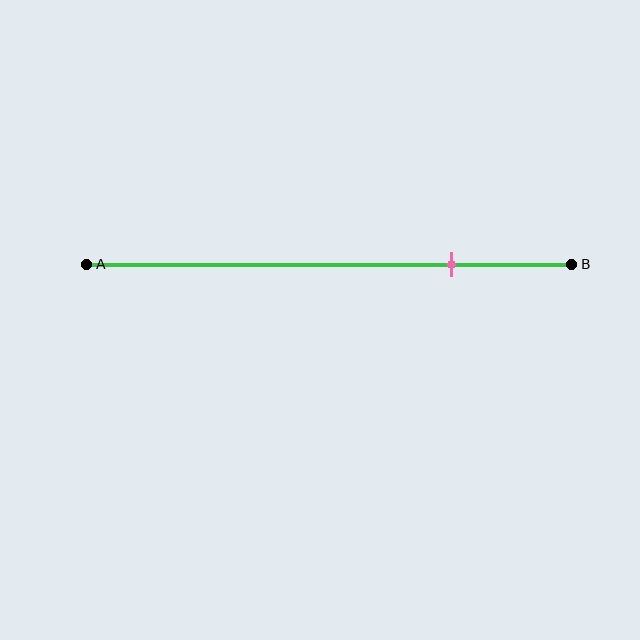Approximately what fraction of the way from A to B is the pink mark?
The pink mark is approximately 75% of the way from A to B.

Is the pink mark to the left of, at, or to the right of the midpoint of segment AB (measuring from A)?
The pink mark is to the right of the midpoint of segment AB.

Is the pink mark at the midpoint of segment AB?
No, the mark is at about 75% from A, not at the 50% midpoint.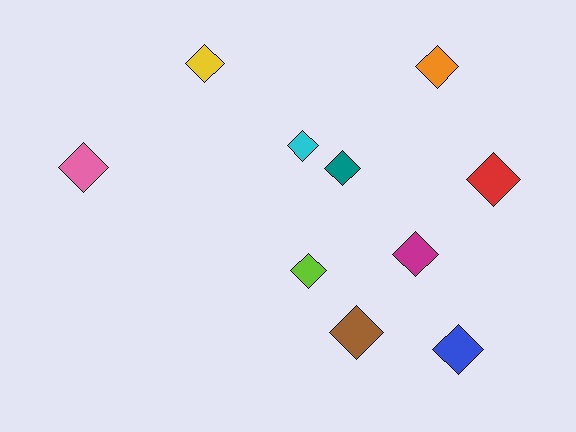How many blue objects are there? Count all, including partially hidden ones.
There is 1 blue object.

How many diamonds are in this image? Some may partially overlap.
There are 10 diamonds.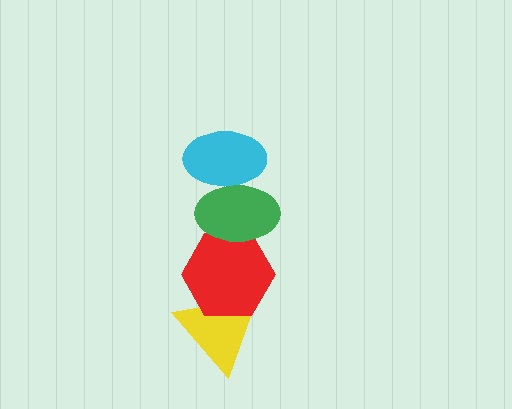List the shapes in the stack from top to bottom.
From top to bottom: the cyan ellipse, the green ellipse, the red hexagon, the yellow triangle.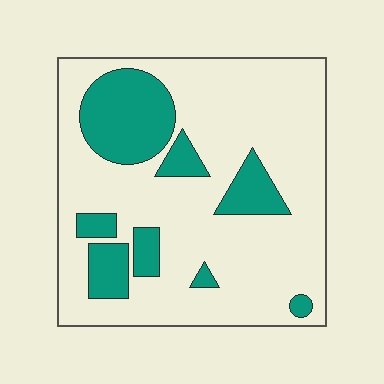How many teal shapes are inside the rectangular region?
8.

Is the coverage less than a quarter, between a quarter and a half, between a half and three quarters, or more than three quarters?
Less than a quarter.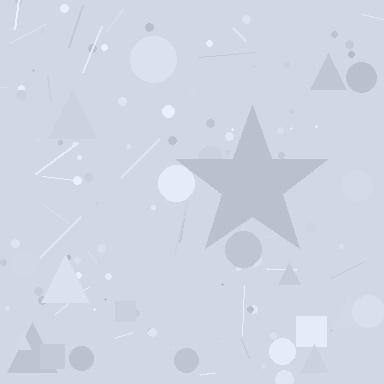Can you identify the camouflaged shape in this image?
The camouflaged shape is a star.